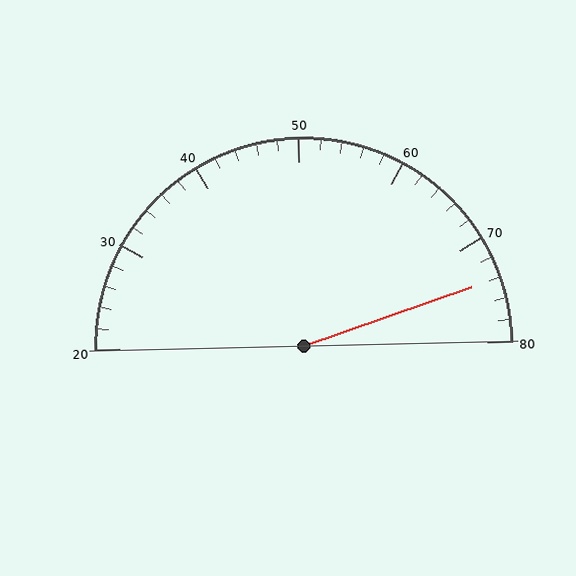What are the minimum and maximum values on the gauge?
The gauge ranges from 20 to 80.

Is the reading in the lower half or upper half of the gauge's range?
The reading is in the upper half of the range (20 to 80).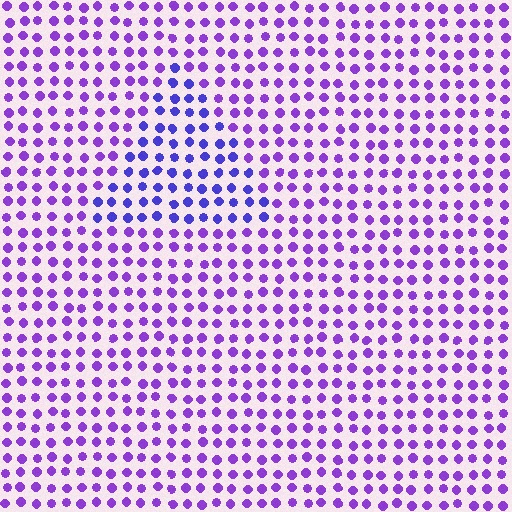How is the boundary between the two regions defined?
The boundary is defined purely by a slight shift in hue (about 28 degrees). Spacing, size, and orientation are identical on both sides.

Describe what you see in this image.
The image is filled with small purple elements in a uniform arrangement. A triangle-shaped region is visible where the elements are tinted to a slightly different hue, forming a subtle color boundary.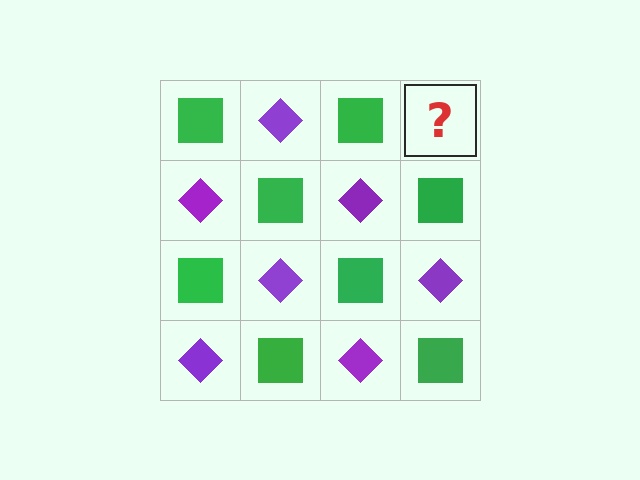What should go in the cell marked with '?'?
The missing cell should contain a purple diamond.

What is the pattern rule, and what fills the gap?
The rule is that it alternates green square and purple diamond in a checkerboard pattern. The gap should be filled with a purple diamond.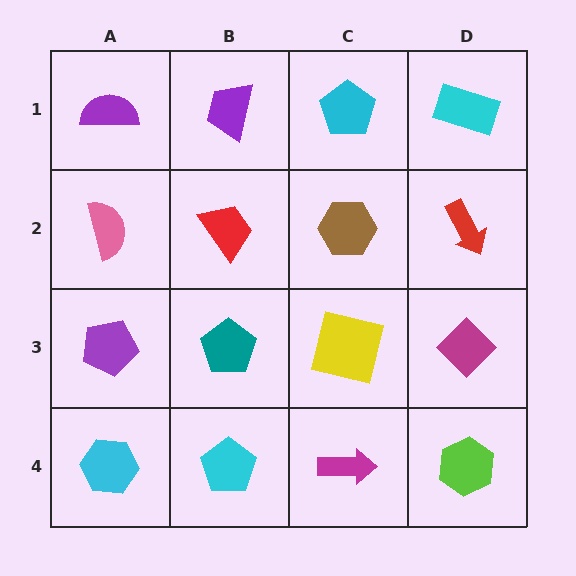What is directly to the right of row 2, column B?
A brown hexagon.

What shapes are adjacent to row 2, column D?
A cyan rectangle (row 1, column D), a magenta diamond (row 3, column D), a brown hexagon (row 2, column C).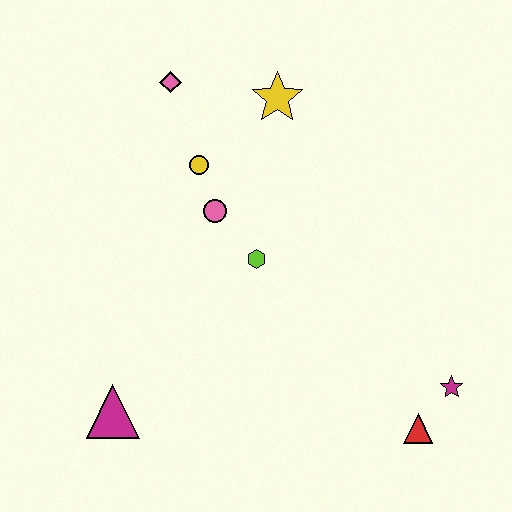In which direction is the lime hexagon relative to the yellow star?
The lime hexagon is below the yellow star.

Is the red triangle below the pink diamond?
Yes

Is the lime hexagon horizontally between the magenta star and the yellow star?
No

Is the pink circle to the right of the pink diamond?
Yes